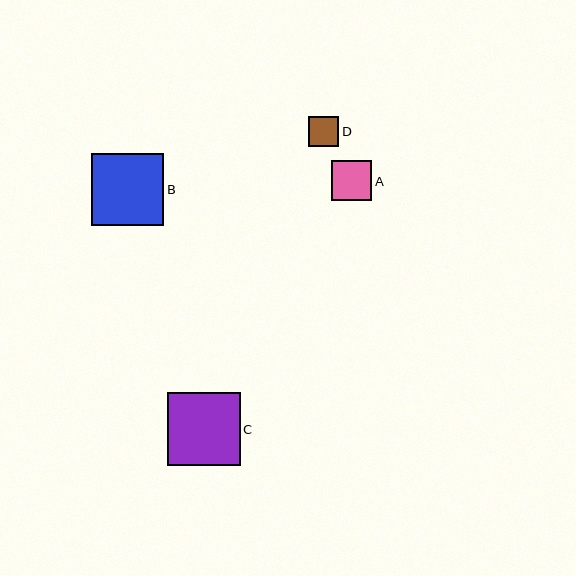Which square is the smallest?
Square D is the smallest with a size of approximately 30 pixels.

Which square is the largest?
Square C is the largest with a size of approximately 73 pixels.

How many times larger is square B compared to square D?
Square B is approximately 2.4 times the size of square D.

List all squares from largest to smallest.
From largest to smallest: C, B, A, D.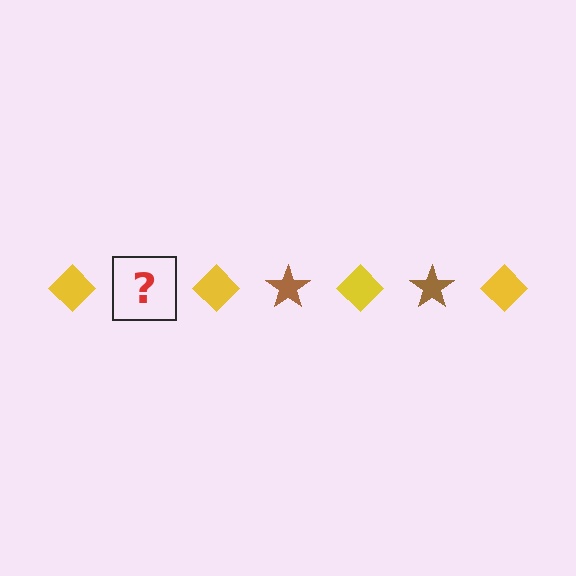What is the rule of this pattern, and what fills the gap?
The rule is that the pattern alternates between yellow diamond and brown star. The gap should be filled with a brown star.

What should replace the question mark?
The question mark should be replaced with a brown star.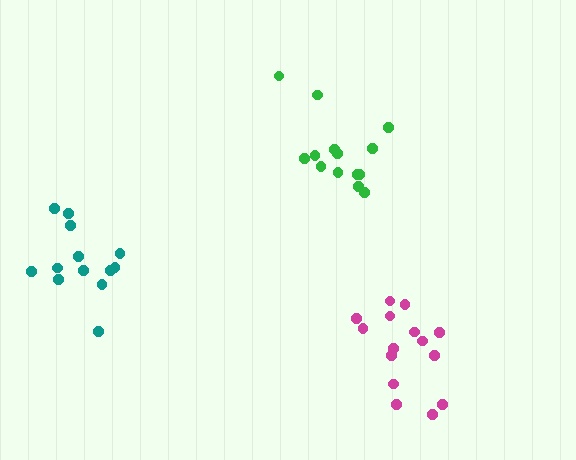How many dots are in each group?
Group 1: 15 dots, Group 2: 14 dots, Group 3: 13 dots (42 total).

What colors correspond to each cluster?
The clusters are colored: magenta, green, teal.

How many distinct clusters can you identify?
There are 3 distinct clusters.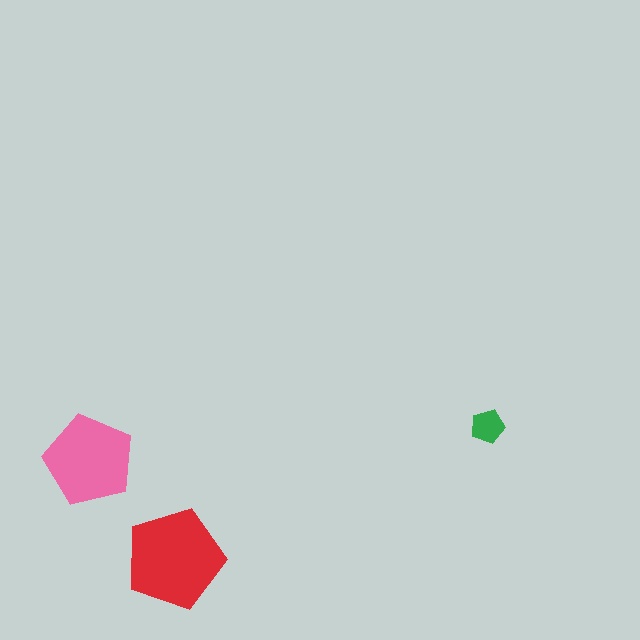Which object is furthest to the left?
The pink pentagon is leftmost.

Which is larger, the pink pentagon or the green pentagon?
The pink one.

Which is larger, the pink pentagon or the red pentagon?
The red one.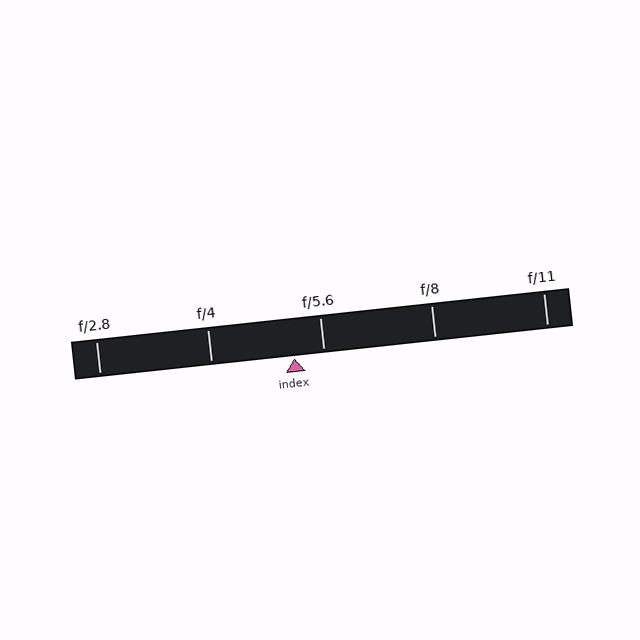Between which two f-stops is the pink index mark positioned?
The index mark is between f/4 and f/5.6.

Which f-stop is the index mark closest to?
The index mark is closest to f/5.6.